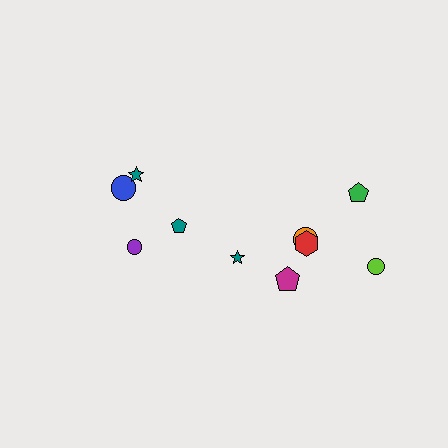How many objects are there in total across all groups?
There are 10 objects.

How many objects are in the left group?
There are 4 objects.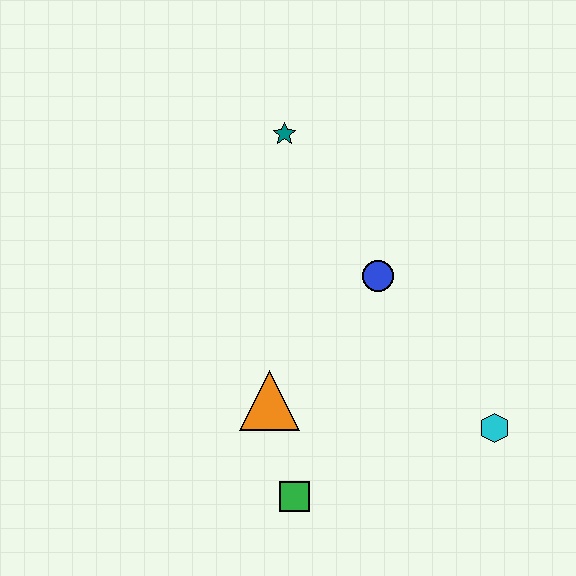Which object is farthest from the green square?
The teal star is farthest from the green square.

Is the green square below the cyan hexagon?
Yes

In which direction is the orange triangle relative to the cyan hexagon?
The orange triangle is to the left of the cyan hexagon.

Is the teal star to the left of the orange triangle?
No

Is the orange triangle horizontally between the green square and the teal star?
No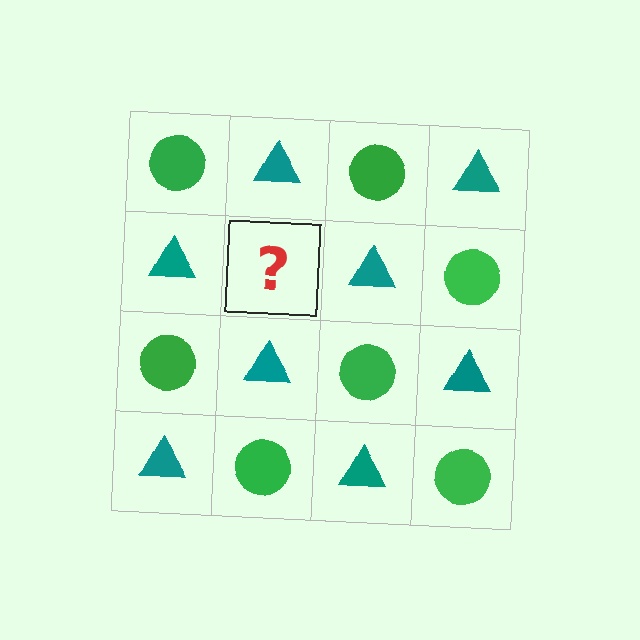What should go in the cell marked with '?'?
The missing cell should contain a green circle.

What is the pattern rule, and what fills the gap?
The rule is that it alternates green circle and teal triangle in a checkerboard pattern. The gap should be filled with a green circle.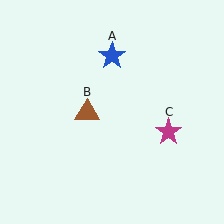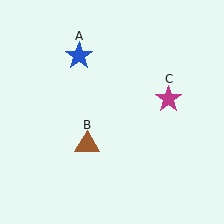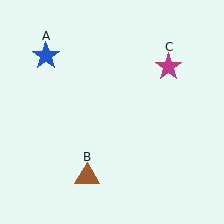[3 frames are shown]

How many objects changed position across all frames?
3 objects changed position: blue star (object A), brown triangle (object B), magenta star (object C).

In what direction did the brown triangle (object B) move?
The brown triangle (object B) moved down.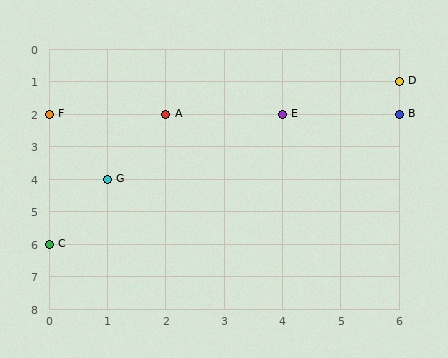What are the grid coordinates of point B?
Point B is at grid coordinates (6, 2).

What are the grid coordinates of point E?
Point E is at grid coordinates (4, 2).